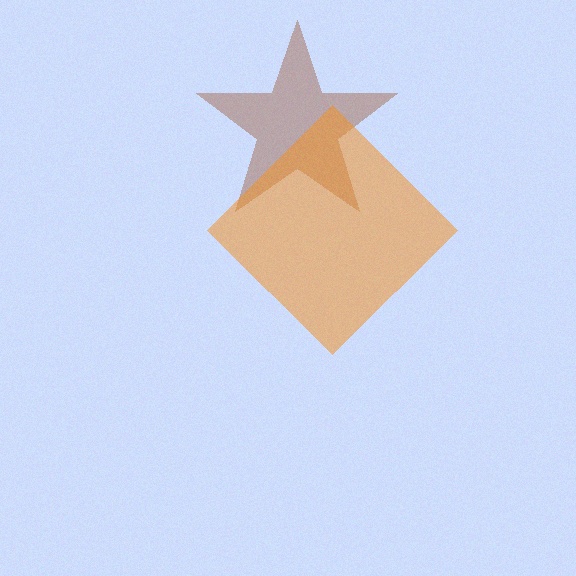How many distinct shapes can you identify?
There are 2 distinct shapes: a brown star, an orange diamond.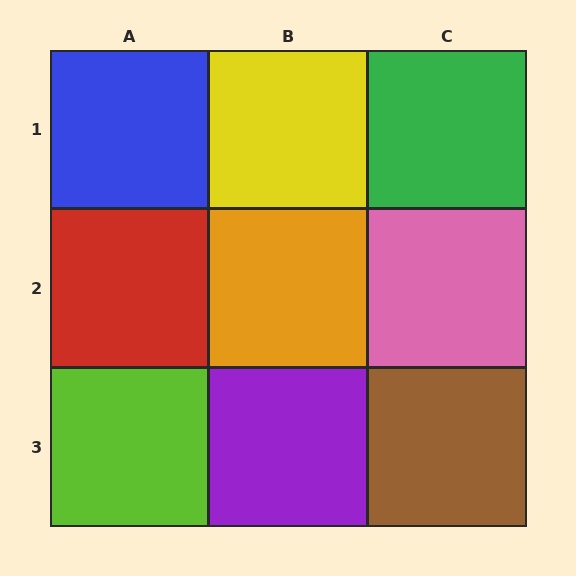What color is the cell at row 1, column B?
Yellow.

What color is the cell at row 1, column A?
Blue.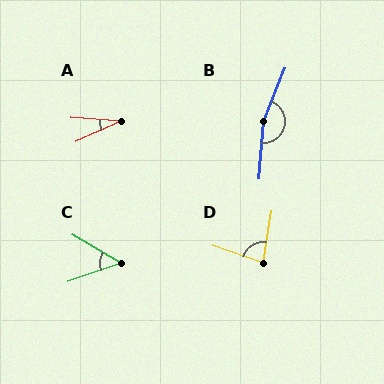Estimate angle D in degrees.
Approximately 80 degrees.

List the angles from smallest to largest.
A (29°), C (49°), D (80°), B (162°).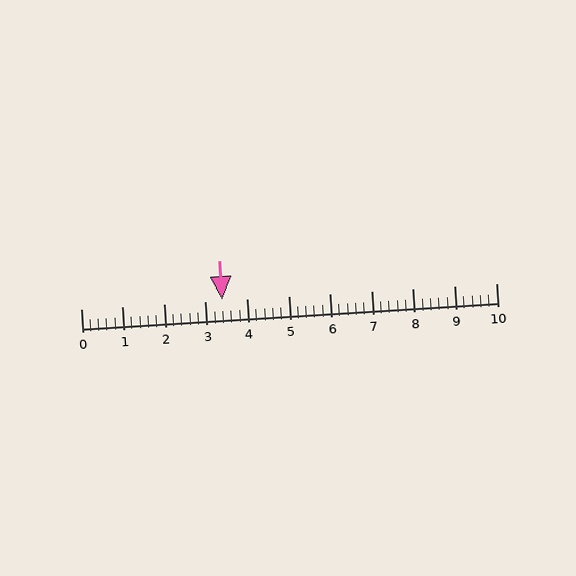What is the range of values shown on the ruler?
The ruler shows values from 0 to 10.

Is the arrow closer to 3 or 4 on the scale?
The arrow is closer to 3.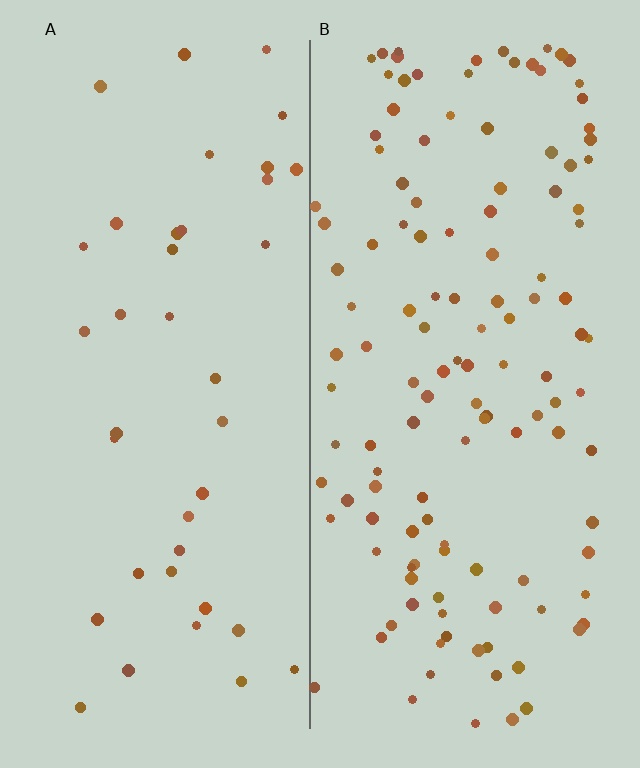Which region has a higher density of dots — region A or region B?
B (the right).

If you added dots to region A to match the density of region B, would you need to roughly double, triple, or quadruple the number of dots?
Approximately triple.